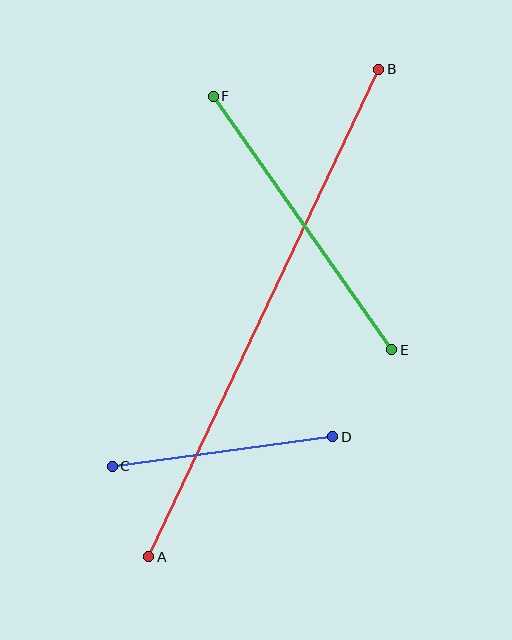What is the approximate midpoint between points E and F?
The midpoint is at approximately (303, 223) pixels.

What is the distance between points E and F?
The distance is approximately 310 pixels.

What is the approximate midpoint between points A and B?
The midpoint is at approximately (264, 313) pixels.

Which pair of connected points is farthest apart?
Points A and B are farthest apart.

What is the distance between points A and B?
The distance is approximately 539 pixels.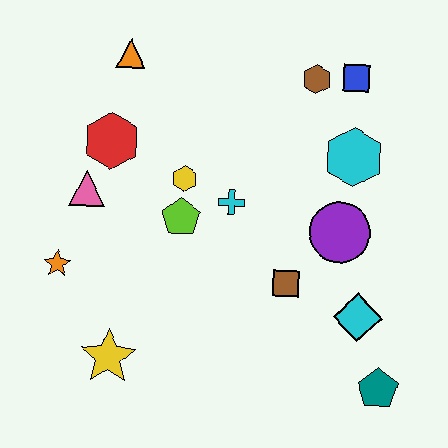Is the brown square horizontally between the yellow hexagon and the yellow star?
No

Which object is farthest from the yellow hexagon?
The teal pentagon is farthest from the yellow hexagon.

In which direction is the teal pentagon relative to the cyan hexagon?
The teal pentagon is below the cyan hexagon.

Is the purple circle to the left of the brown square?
No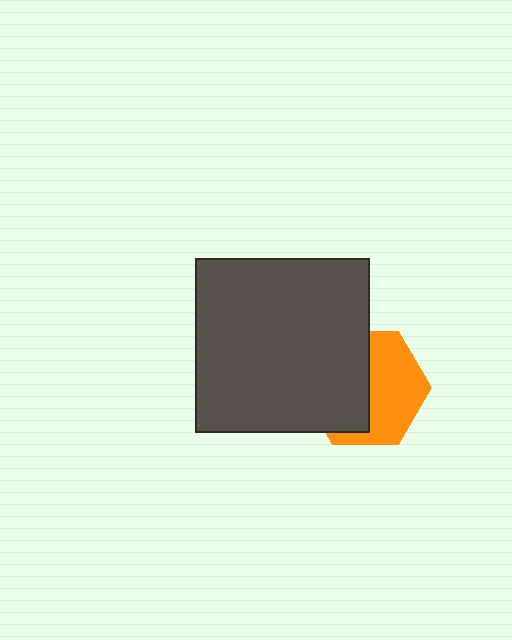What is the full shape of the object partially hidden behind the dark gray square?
The partially hidden object is an orange hexagon.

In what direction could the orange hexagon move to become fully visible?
The orange hexagon could move right. That would shift it out from behind the dark gray square entirely.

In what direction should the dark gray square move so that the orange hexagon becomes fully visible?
The dark gray square should move left. That is the shortest direction to clear the overlap and leave the orange hexagon fully visible.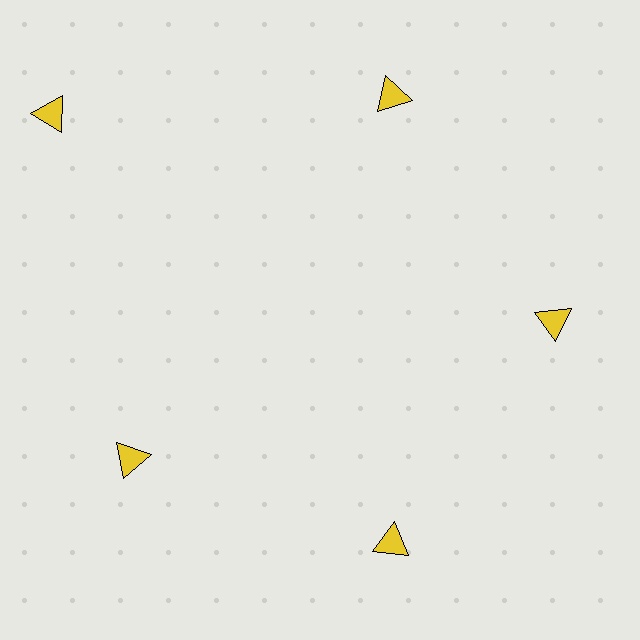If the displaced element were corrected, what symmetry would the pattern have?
It would have 5-fold rotational symmetry — the pattern would map onto itself every 72 degrees.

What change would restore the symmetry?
The symmetry would be restored by moving it inward, back onto the ring so that all 5 triangles sit at equal angles and equal distance from the center.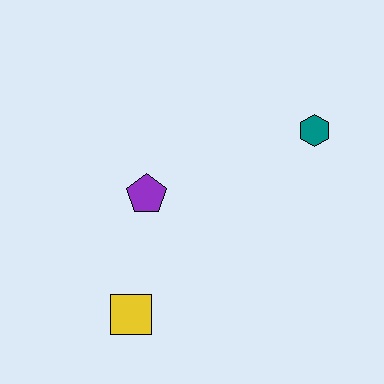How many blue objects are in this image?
There are no blue objects.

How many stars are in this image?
There are no stars.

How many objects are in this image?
There are 3 objects.